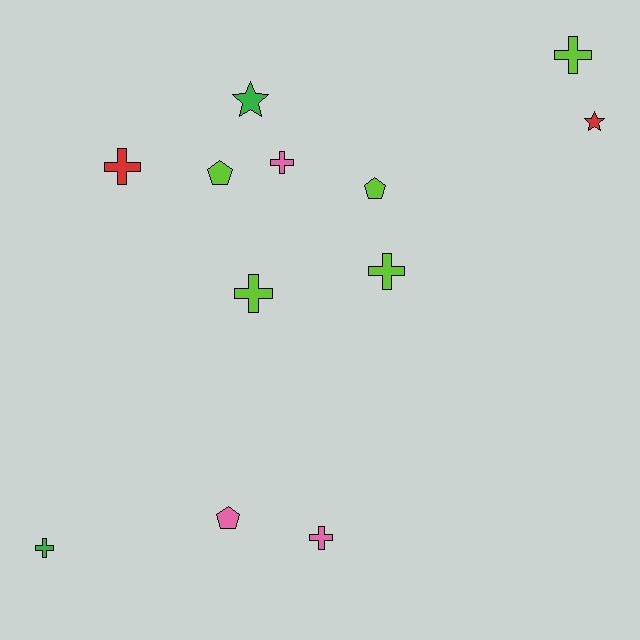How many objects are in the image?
There are 12 objects.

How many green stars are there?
There is 1 green star.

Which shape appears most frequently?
Cross, with 7 objects.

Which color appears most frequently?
Lime, with 5 objects.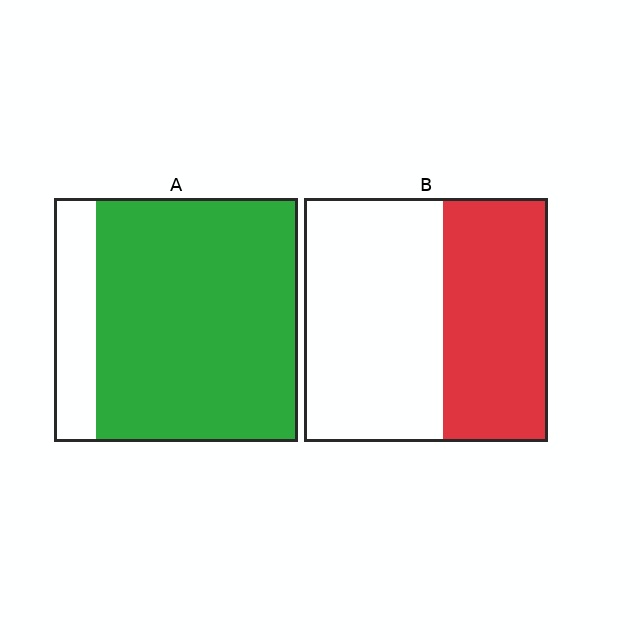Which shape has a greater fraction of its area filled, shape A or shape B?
Shape A.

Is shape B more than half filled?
No.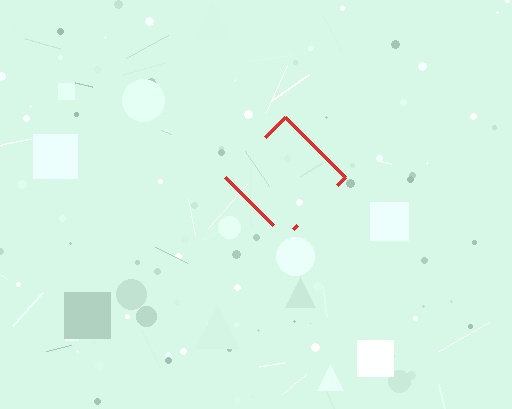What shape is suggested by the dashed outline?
The dashed outline suggests a diamond.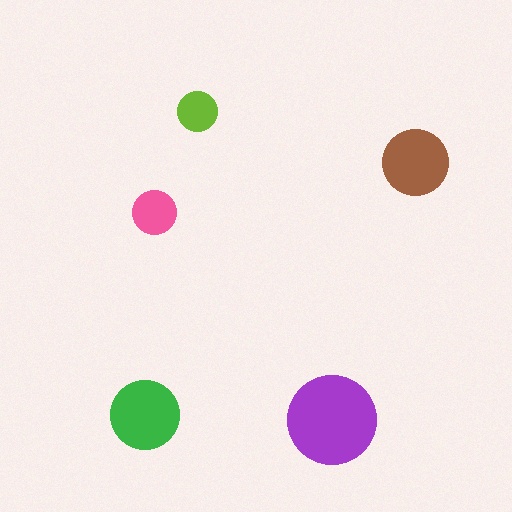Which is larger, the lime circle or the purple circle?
The purple one.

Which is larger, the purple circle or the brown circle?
The purple one.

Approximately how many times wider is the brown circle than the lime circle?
About 1.5 times wider.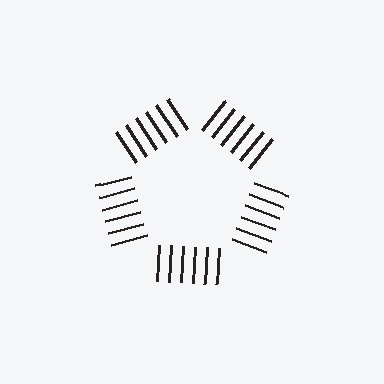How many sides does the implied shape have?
5 sides — the line-ends trace a pentagon.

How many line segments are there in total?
30 — 6 along each of the 5 edges.